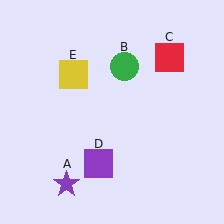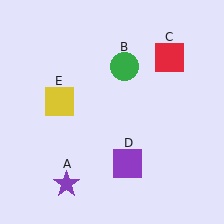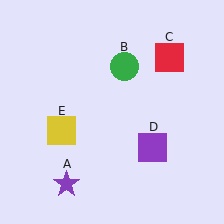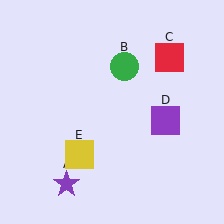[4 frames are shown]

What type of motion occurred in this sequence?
The purple square (object D), yellow square (object E) rotated counterclockwise around the center of the scene.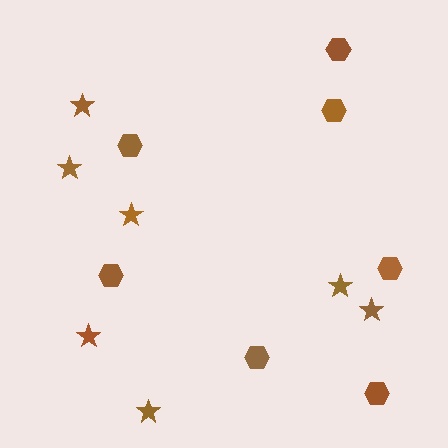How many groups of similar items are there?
There are 2 groups: one group of stars (7) and one group of hexagons (7).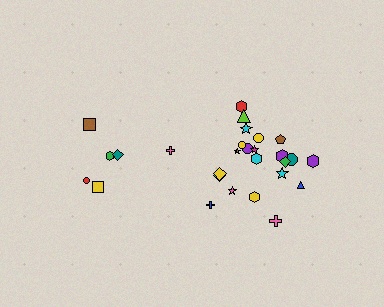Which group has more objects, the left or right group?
The right group.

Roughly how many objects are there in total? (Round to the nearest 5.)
Roughly 30 objects in total.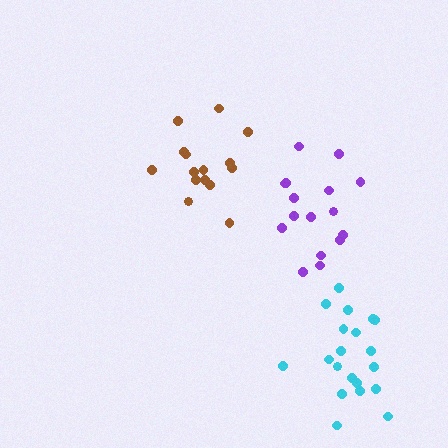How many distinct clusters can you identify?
There are 3 distinct clusters.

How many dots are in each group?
Group 1: 15 dots, Group 2: 20 dots, Group 3: 16 dots (51 total).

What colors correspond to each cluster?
The clusters are colored: brown, cyan, purple.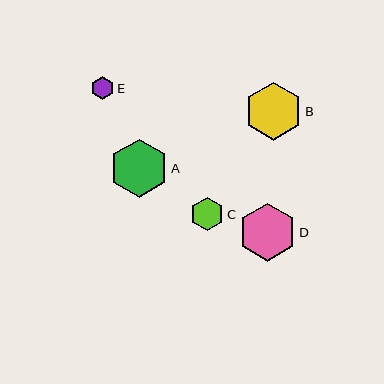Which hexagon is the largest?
Hexagon A is the largest with a size of approximately 59 pixels.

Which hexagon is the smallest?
Hexagon E is the smallest with a size of approximately 23 pixels.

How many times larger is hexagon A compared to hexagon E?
Hexagon A is approximately 2.6 times the size of hexagon E.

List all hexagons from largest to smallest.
From largest to smallest: A, B, D, C, E.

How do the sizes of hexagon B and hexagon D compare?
Hexagon B and hexagon D are approximately the same size.